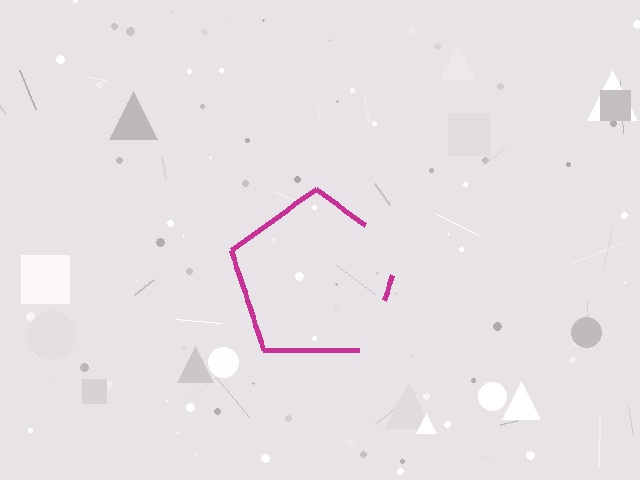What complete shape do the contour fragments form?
The contour fragments form a pentagon.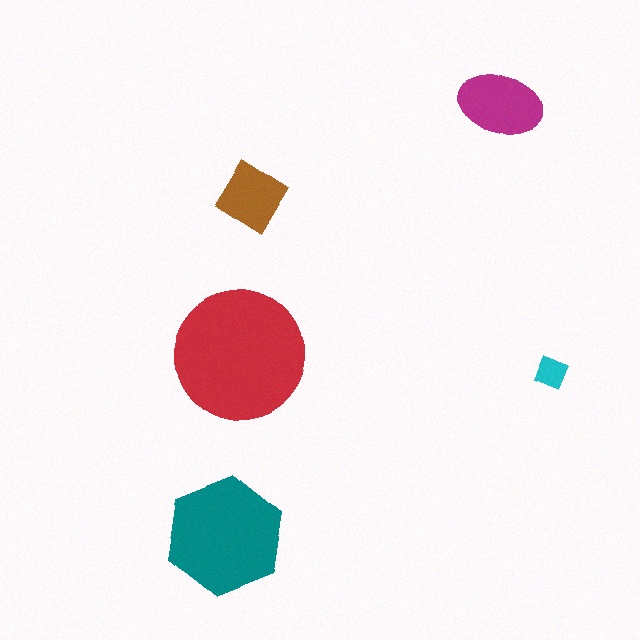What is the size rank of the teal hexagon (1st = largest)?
2nd.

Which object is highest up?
The magenta ellipse is topmost.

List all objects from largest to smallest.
The red circle, the teal hexagon, the magenta ellipse, the brown diamond, the cyan diamond.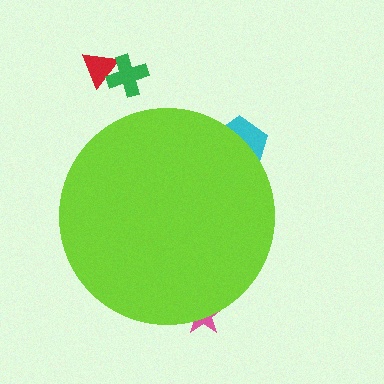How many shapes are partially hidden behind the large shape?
2 shapes are partially hidden.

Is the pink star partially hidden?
Yes, the pink star is partially hidden behind the lime circle.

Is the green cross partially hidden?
No, the green cross is fully visible.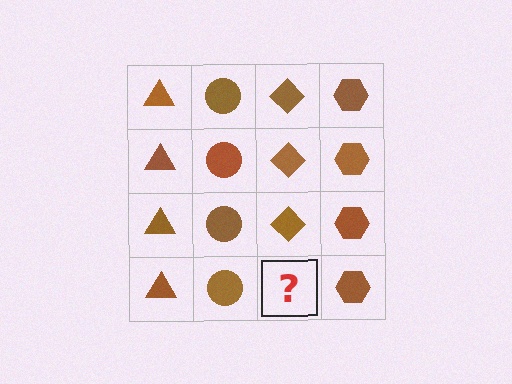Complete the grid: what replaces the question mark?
The question mark should be replaced with a brown diamond.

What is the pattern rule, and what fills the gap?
The rule is that each column has a consistent shape. The gap should be filled with a brown diamond.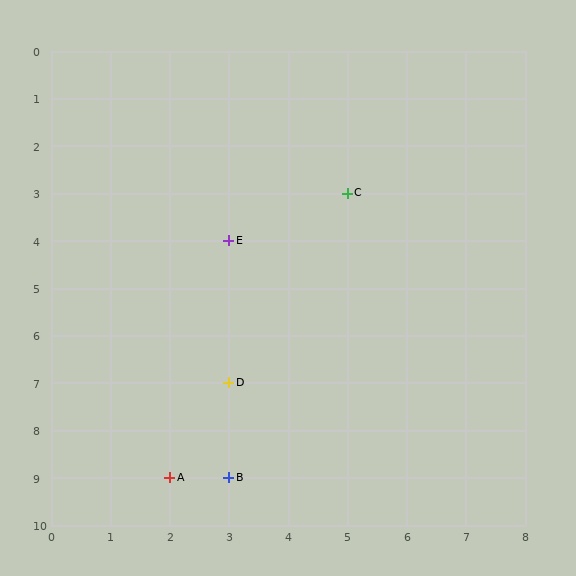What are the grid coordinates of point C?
Point C is at grid coordinates (5, 3).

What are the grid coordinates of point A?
Point A is at grid coordinates (2, 9).